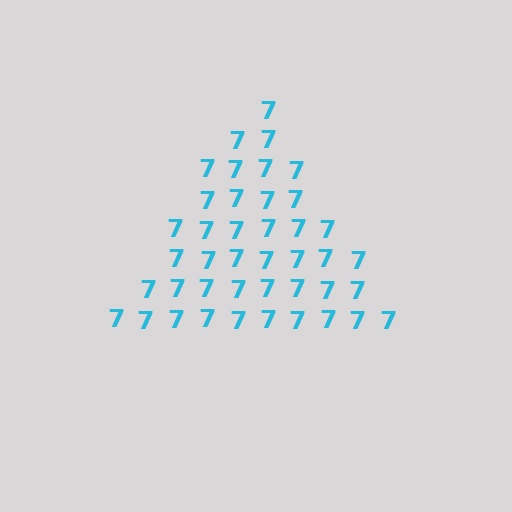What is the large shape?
The large shape is a triangle.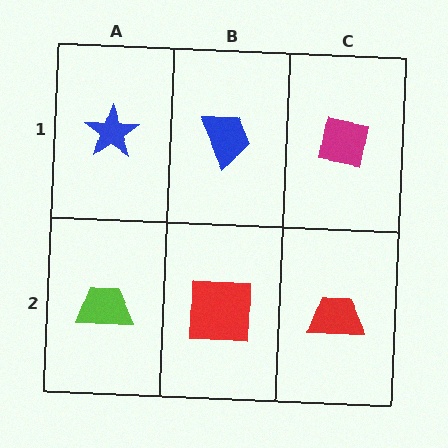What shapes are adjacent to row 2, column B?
A blue trapezoid (row 1, column B), a lime trapezoid (row 2, column A), a red trapezoid (row 2, column C).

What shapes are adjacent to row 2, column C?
A magenta square (row 1, column C), a red square (row 2, column B).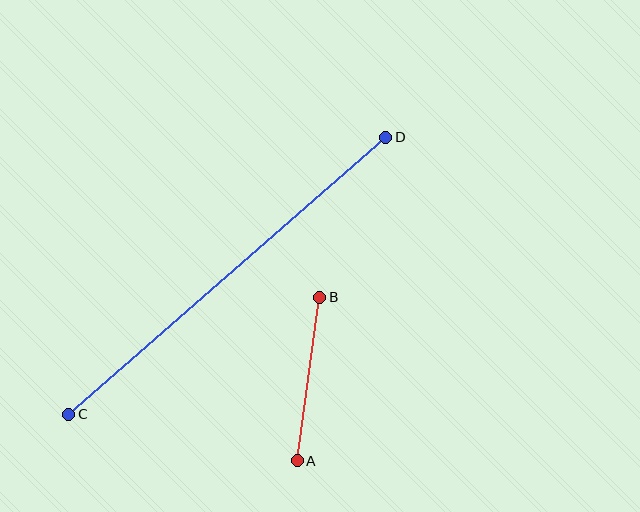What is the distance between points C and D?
The distance is approximately 421 pixels.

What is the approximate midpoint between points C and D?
The midpoint is at approximately (227, 276) pixels.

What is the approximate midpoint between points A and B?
The midpoint is at approximately (308, 379) pixels.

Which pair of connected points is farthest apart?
Points C and D are farthest apart.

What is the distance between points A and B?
The distance is approximately 165 pixels.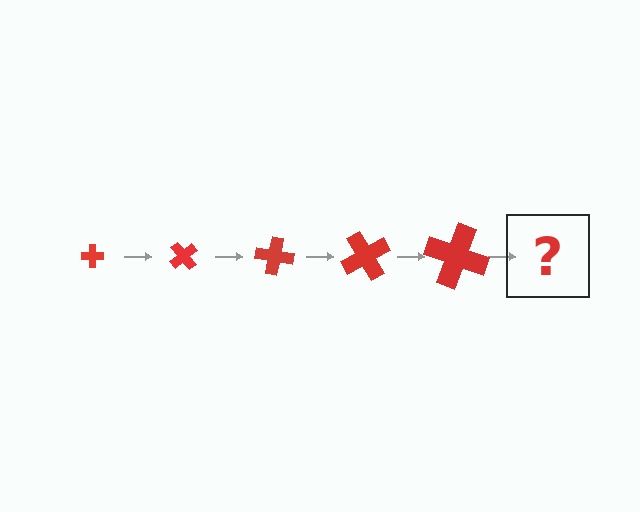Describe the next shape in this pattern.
It should be a cross, larger than the previous one and rotated 250 degrees from the start.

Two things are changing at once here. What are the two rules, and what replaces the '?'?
The two rules are that the cross grows larger each step and it rotates 50 degrees each step. The '?' should be a cross, larger than the previous one and rotated 250 degrees from the start.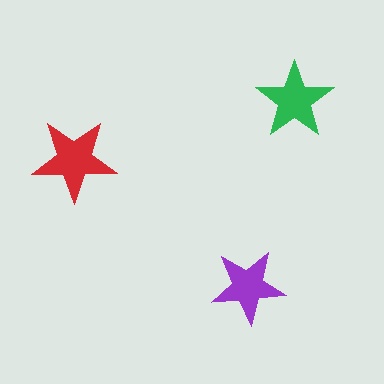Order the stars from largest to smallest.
the red one, the green one, the purple one.